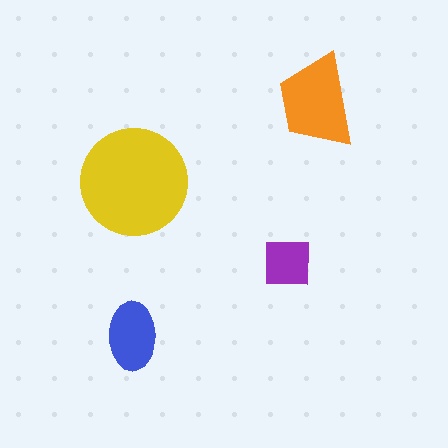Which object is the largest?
The yellow circle.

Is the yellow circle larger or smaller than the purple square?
Larger.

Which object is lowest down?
The blue ellipse is bottommost.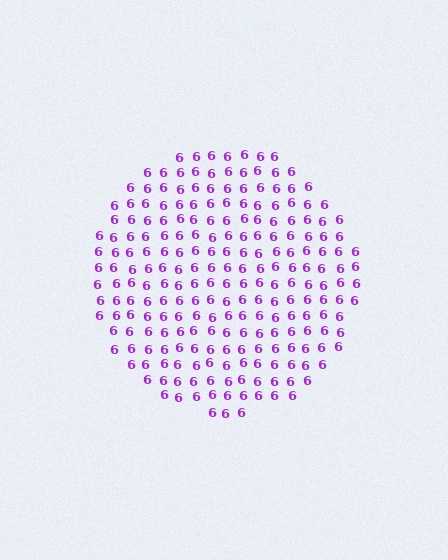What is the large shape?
The large shape is a circle.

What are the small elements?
The small elements are digit 6's.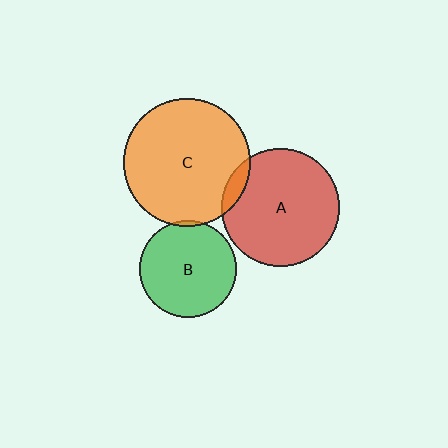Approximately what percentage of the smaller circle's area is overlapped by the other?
Approximately 5%.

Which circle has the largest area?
Circle C (orange).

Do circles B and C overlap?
Yes.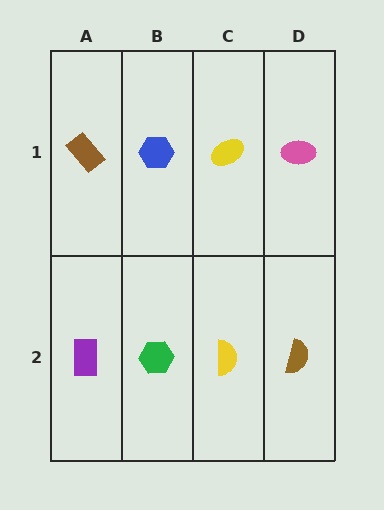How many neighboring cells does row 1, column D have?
2.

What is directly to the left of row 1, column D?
A yellow ellipse.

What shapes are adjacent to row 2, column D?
A pink ellipse (row 1, column D), a yellow semicircle (row 2, column C).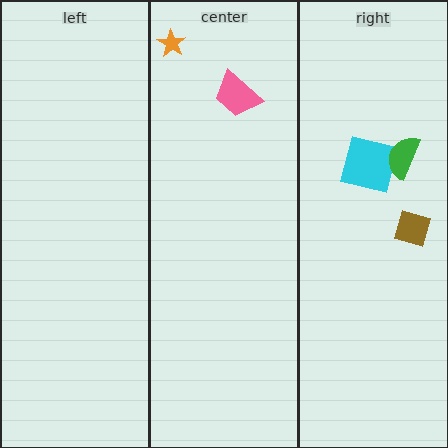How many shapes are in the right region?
3.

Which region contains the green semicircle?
The right region.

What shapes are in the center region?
The pink trapezoid, the orange star.